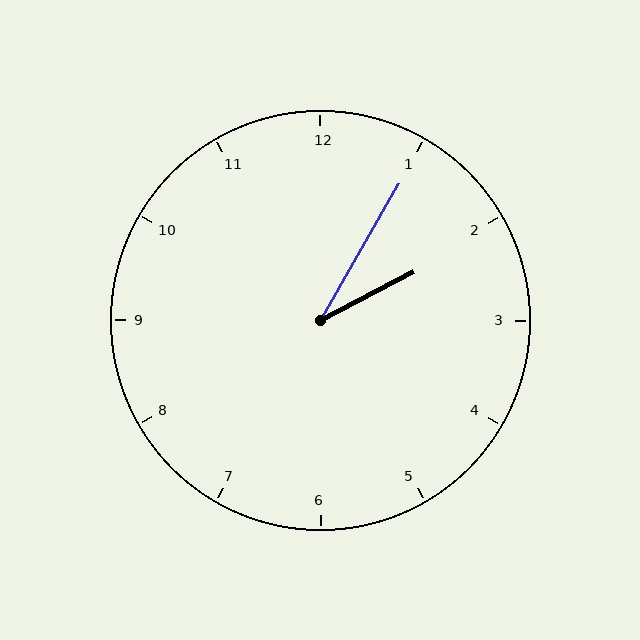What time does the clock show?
2:05.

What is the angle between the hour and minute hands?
Approximately 32 degrees.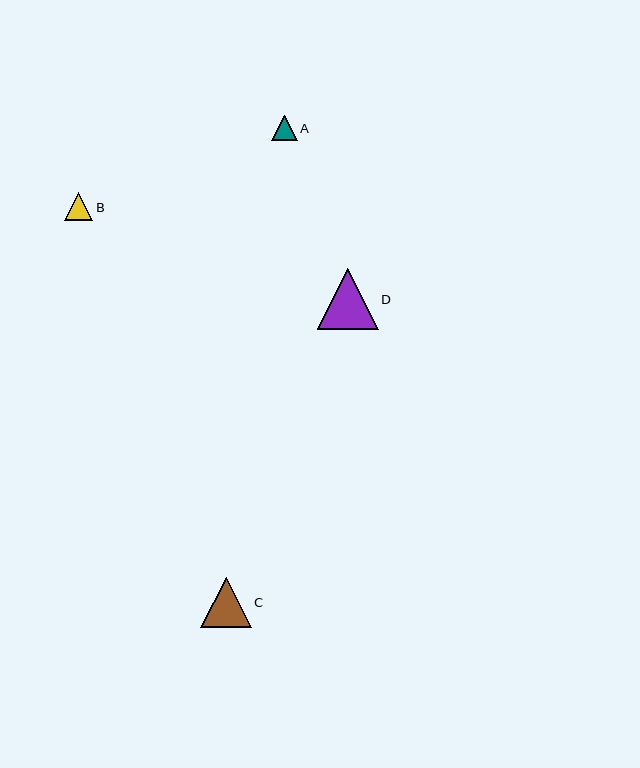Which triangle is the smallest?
Triangle A is the smallest with a size of approximately 25 pixels.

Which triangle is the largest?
Triangle D is the largest with a size of approximately 61 pixels.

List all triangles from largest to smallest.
From largest to smallest: D, C, B, A.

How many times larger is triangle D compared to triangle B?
Triangle D is approximately 2.2 times the size of triangle B.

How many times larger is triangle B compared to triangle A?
Triangle B is approximately 1.1 times the size of triangle A.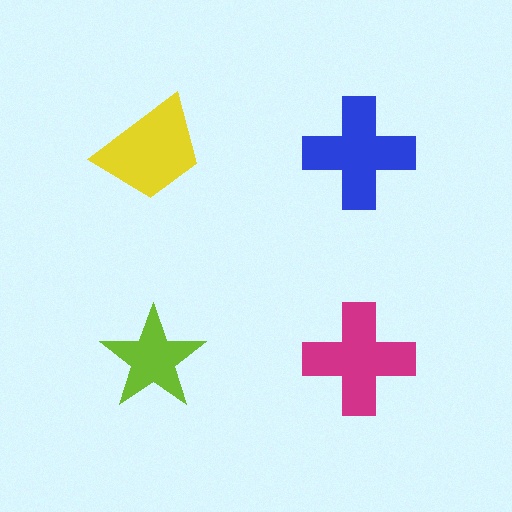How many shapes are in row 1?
2 shapes.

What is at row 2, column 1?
A lime star.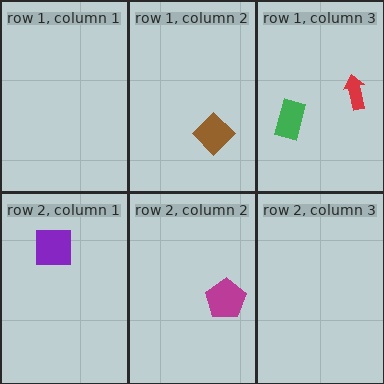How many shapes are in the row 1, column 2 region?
1.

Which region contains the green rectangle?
The row 1, column 3 region.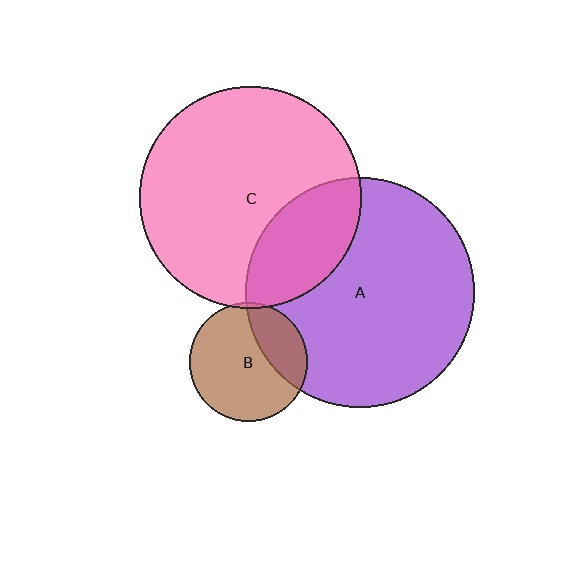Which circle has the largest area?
Circle A (purple).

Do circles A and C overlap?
Yes.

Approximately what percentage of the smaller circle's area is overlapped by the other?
Approximately 25%.